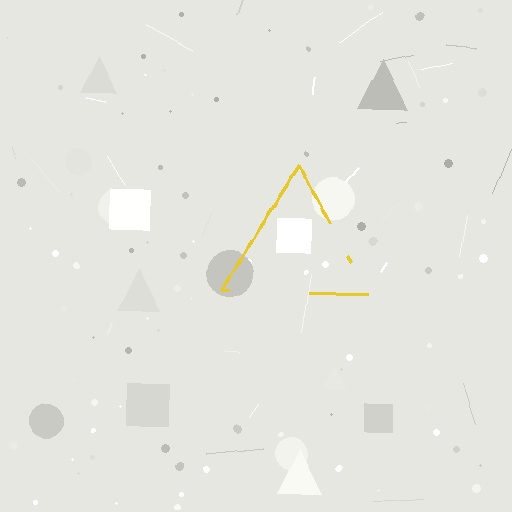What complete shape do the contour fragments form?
The contour fragments form a triangle.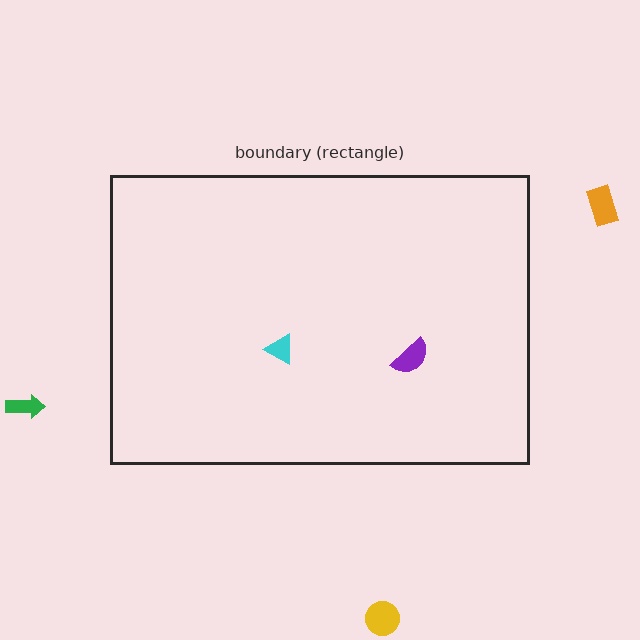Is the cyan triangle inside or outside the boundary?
Inside.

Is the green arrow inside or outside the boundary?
Outside.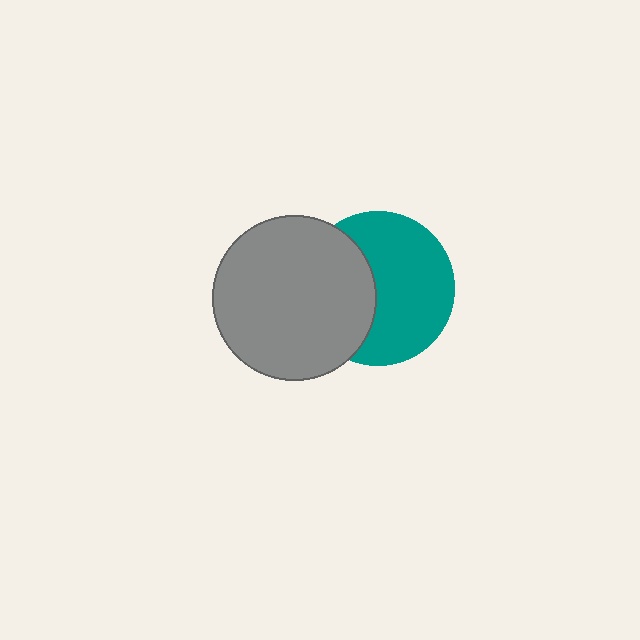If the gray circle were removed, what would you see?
You would see the complete teal circle.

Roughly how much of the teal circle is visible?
About half of it is visible (roughly 61%).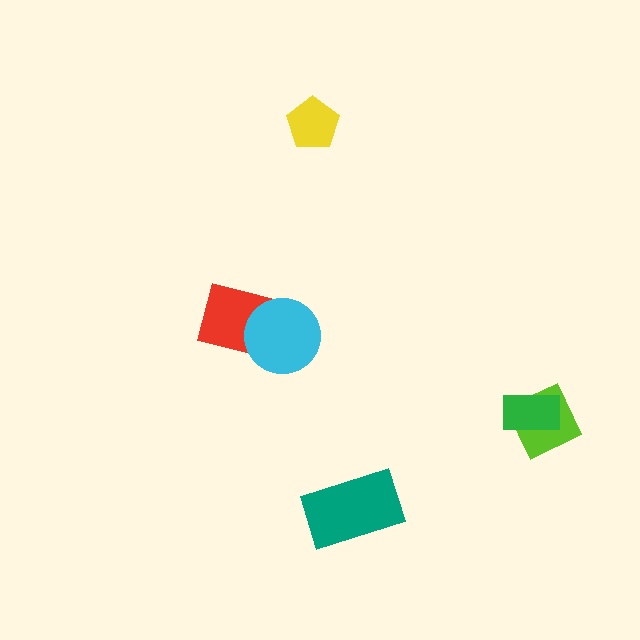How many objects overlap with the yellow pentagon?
0 objects overlap with the yellow pentagon.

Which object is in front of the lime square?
The green rectangle is in front of the lime square.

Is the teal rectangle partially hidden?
No, no other shape covers it.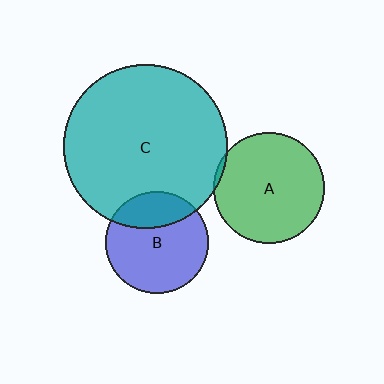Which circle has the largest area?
Circle C (teal).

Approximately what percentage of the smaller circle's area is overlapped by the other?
Approximately 25%.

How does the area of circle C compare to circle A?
Approximately 2.2 times.